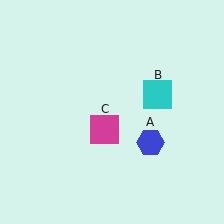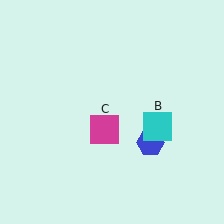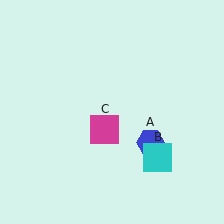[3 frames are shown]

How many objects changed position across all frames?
1 object changed position: cyan square (object B).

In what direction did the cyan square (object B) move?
The cyan square (object B) moved down.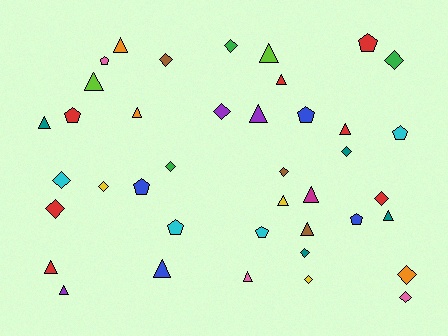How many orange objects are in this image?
There are 3 orange objects.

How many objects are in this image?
There are 40 objects.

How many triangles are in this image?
There are 16 triangles.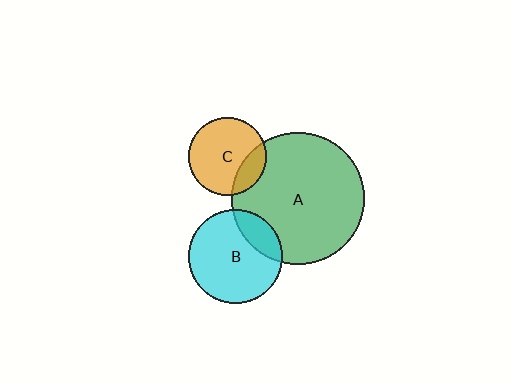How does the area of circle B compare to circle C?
Approximately 1.5 times.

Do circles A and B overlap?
Yes.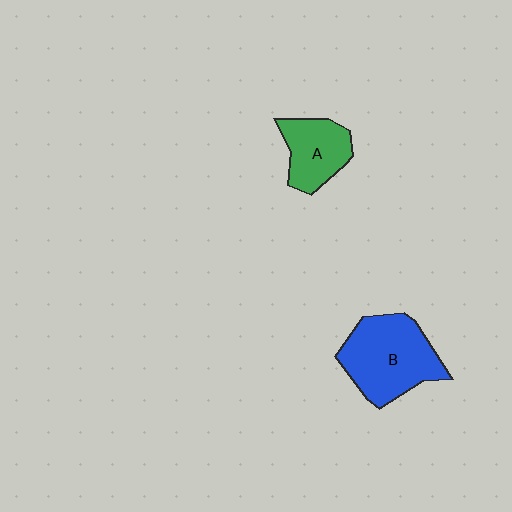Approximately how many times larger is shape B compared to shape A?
Approximately 1.6 times.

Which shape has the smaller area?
Shape A (green).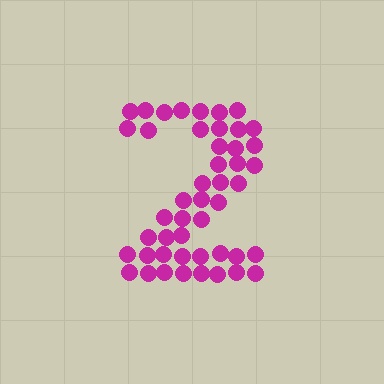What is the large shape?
The large shape is the digit 2.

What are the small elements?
The small elements are circles.